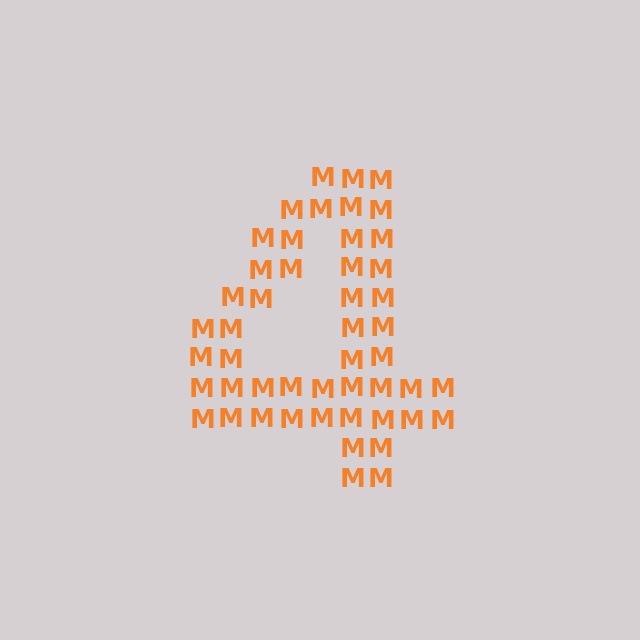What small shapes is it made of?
It is made of small letter M's.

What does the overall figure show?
The overall figure shows the digit 4.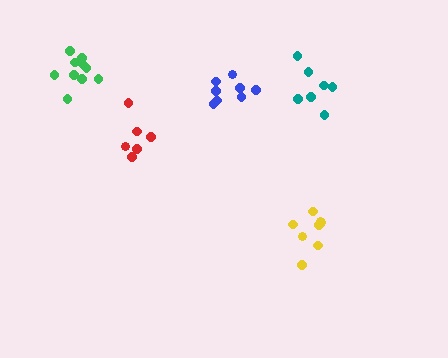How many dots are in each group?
Group 1: 6 dots, Group 2: 8 dots, Group 3: 10 dots, Group 4: 8 dots, Group 5: 7 dots (39 total).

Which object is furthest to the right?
The teal cluster is rightmost.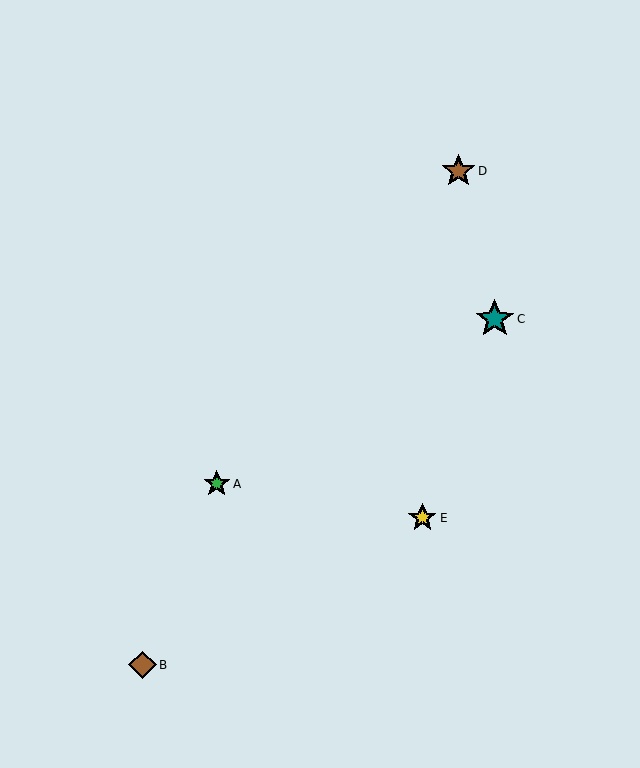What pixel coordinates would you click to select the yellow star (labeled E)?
Click at (422, 518) to select the yellow star E.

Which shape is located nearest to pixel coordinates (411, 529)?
The yellow star (labeled E) at (422, 518) is nearest to that location.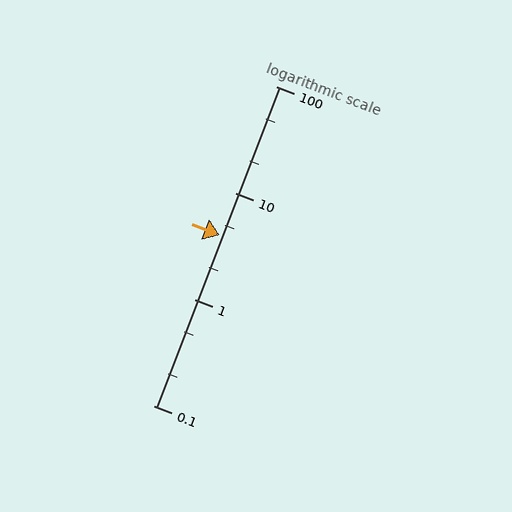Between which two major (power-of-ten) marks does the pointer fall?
The pointer is between 1 and 10.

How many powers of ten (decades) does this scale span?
The scale spans 3 decades, from 0.1 to 100.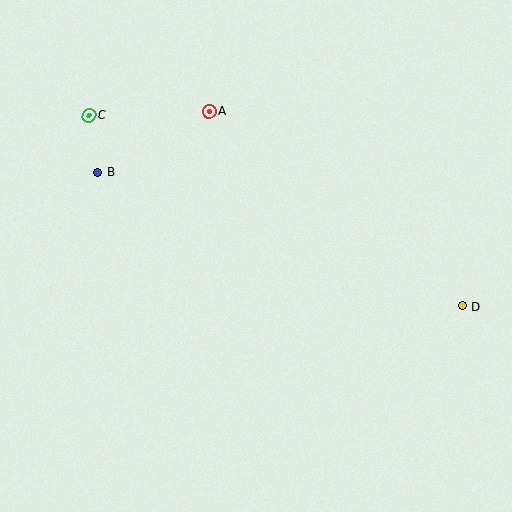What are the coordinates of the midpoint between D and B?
The midpoint between D and B is at (280, 239).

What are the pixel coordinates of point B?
Point B is at (98, 172).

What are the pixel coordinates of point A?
Point A is at (209, 111).